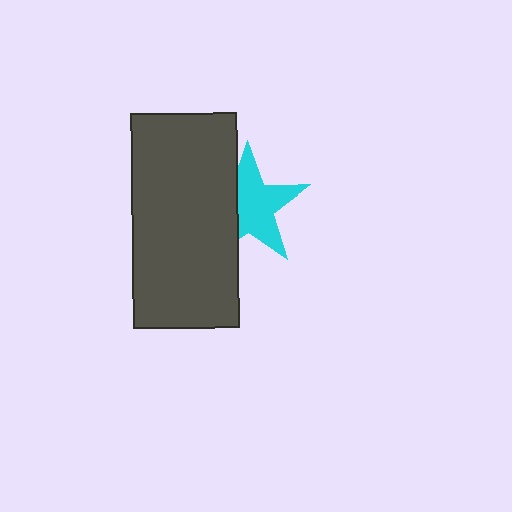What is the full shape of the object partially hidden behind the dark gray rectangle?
The partially hidden object is a cyan star.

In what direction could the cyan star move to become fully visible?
The cyan star could move right. That would shift it out from behind the dark gray rectangle entirely.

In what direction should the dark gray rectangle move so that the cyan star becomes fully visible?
The dark gray rectangle should move left. That is the shortest direction to clear the overlap and leave the cyan star fully visible.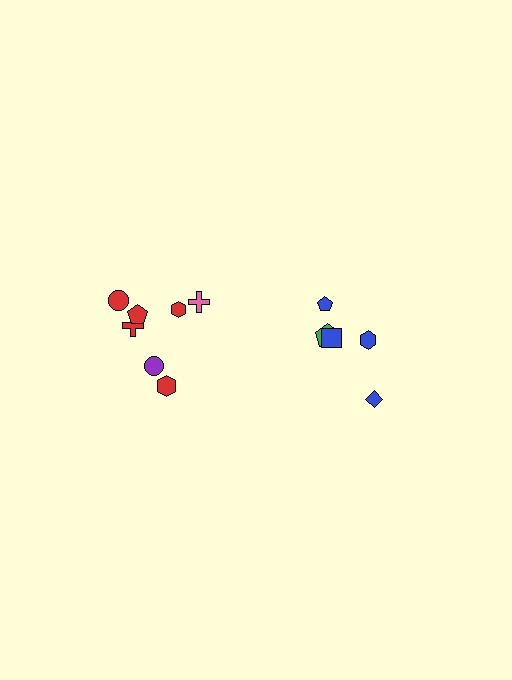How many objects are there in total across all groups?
There are 12 objects.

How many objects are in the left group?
There are 7 objects.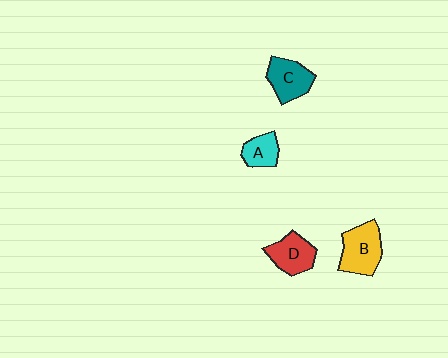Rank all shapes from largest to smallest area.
From largest to smallest: B (yellow), C (teal), D (red), A (cyan).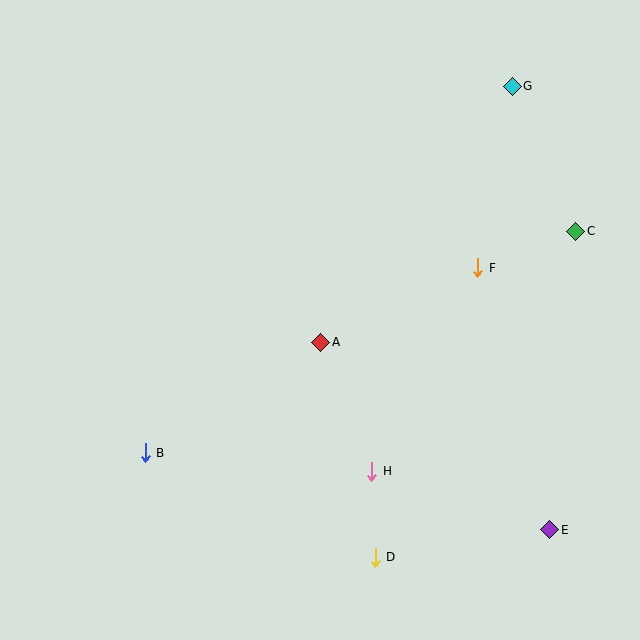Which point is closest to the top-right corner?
Point G is closest to the top-right corner.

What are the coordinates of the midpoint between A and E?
The midpoint between A and E is at (435, 436).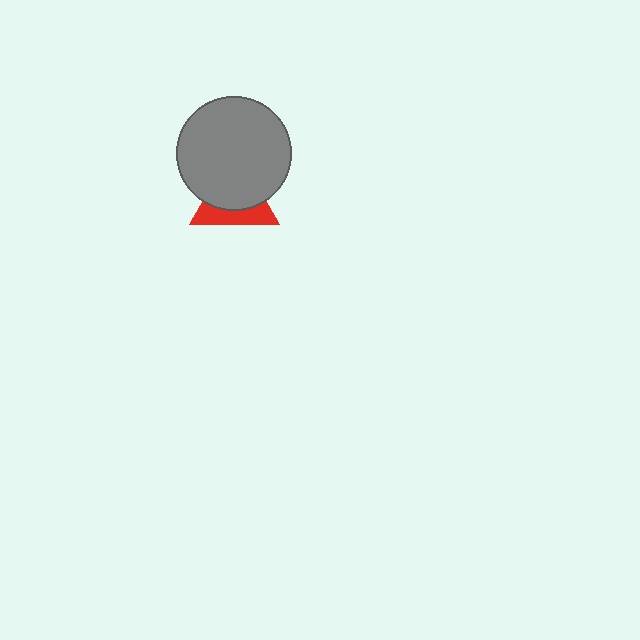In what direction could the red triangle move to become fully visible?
The red triangle could move down. That would shift it out from behind the gray circle entirely.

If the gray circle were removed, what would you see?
You would see the complete red triangle.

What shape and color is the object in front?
The object in front is a gray circle.